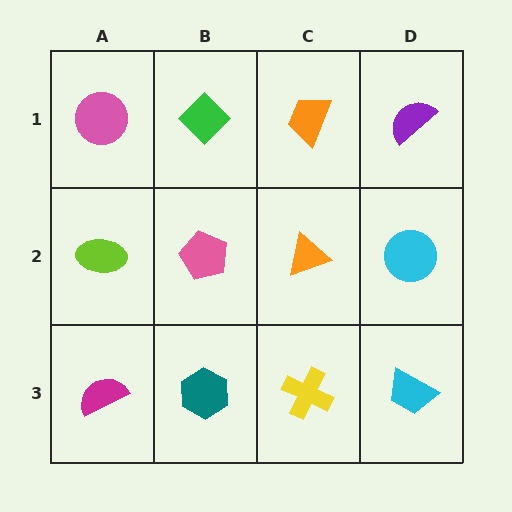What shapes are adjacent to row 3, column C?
An orange triangle (row 2, column C), a teal hexagon (row 3, column B), a cyan trapezoid (row 3, column D).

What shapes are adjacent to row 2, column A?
A pink circle (row 1, column A), a magenta semicircle (row 3, column A), a pink pentagon (row 2, column B).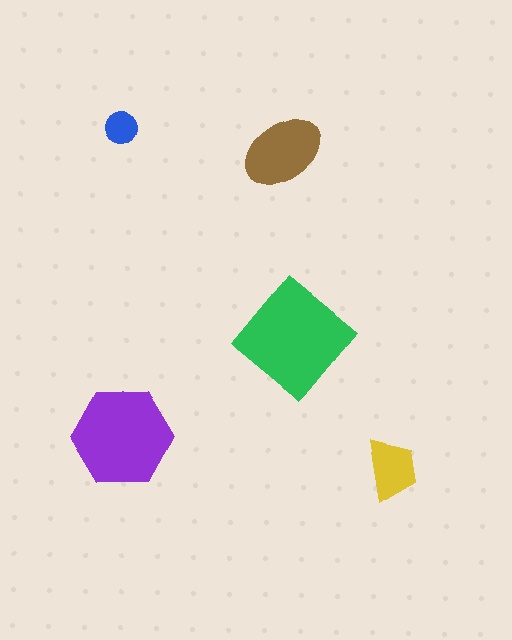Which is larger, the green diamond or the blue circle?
The green diamond.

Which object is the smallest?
The blue circle.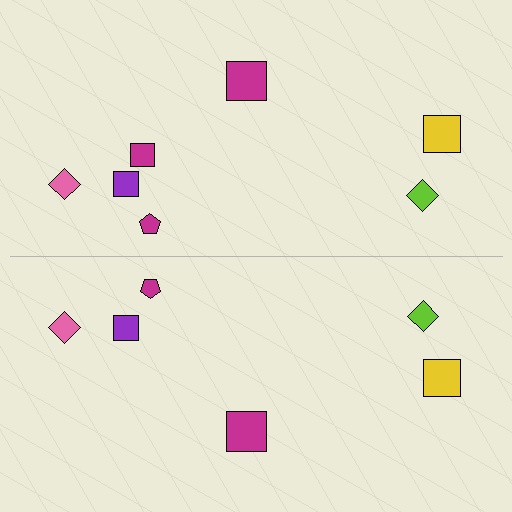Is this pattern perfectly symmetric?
No, the pattern is not perfectly symmetric. A magenta square is missing from the bottom side.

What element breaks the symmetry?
A magenta square is missing from the bottom side.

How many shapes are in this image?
There are 13 shapes in this image.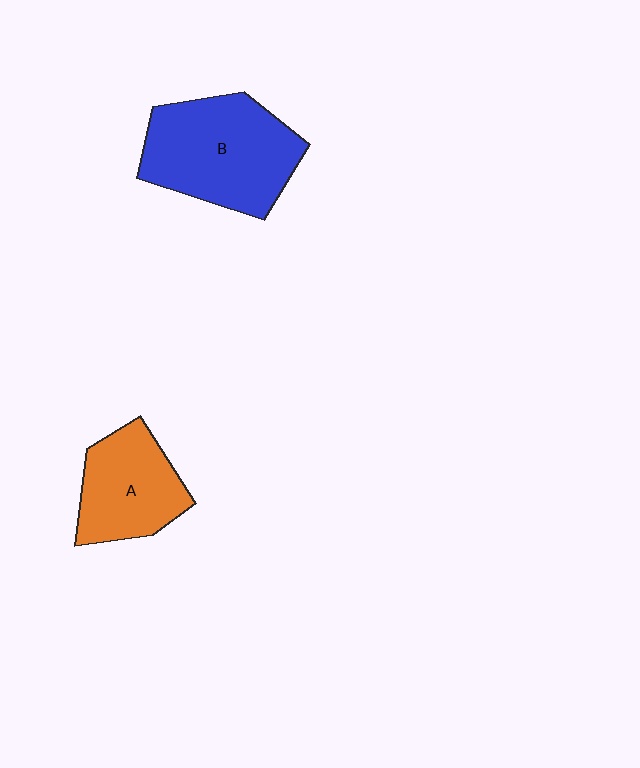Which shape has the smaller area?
Shape A (orange).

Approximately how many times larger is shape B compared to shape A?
Approximately 1.5 times.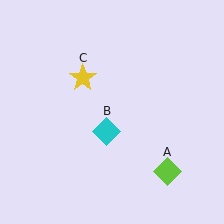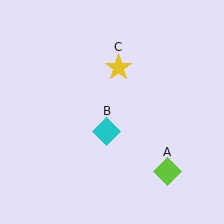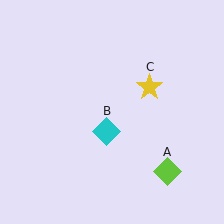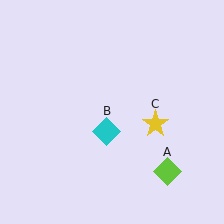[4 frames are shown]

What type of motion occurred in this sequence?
The yellow star (object C) rotated clockwise around the center of the scene.